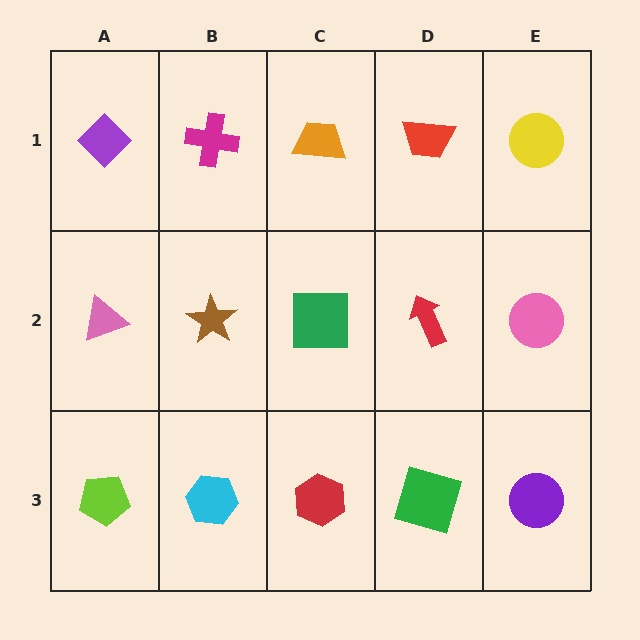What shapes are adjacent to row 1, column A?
A pink triangle (row 2, column A), a magenta cross (row 1, column B).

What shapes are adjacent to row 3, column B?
A brown star (row 2, column B), a lime pentagon (row 3, column A), a red hexagon (row 3, column C).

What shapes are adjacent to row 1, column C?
A green square (row 2, column C), a magenta cross (row 1, column B), a red trapezoid (row 1, column D).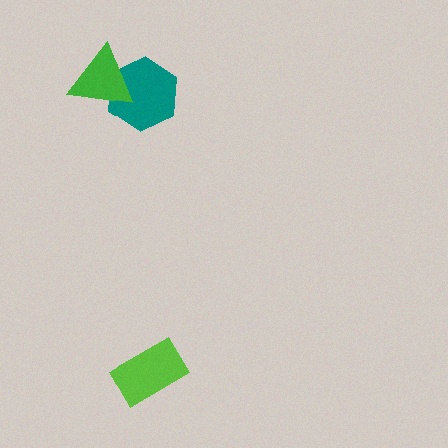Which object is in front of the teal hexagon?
The green triangle is in front of the teal hexagon.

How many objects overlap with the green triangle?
1 object overlaps with the green triangle.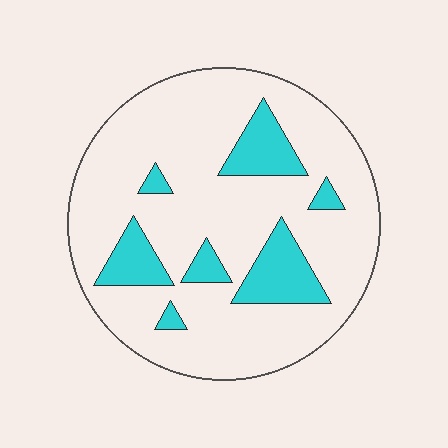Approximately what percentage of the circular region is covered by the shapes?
Approximately 20%.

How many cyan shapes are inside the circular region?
7.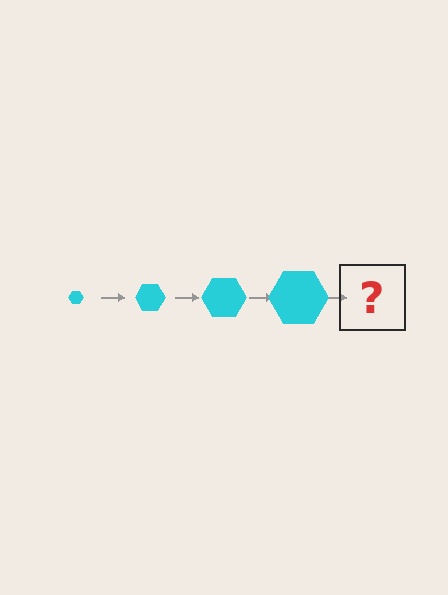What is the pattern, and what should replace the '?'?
The pattern is that the hexagon gets progressively larger each step. The '?' should be a cyan hexagon, larger than the previous one.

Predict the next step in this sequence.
The next step is a cyan hexagon, larger than the previous one.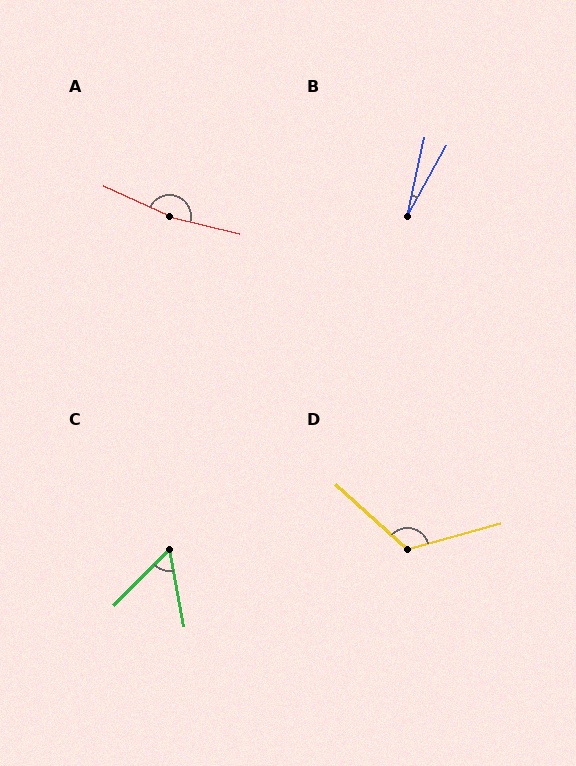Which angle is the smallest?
B, at approximately 17 degrees.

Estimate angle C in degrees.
Approximately 55 degrees.